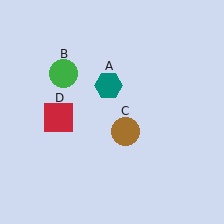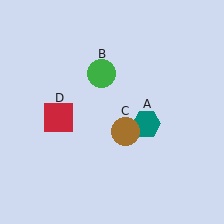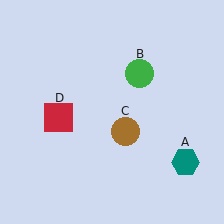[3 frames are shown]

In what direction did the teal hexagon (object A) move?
The teal hexagon (object A) moved down and to the right.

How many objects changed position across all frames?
2 objects changed position: teal hexagon (object A), green circle (object B).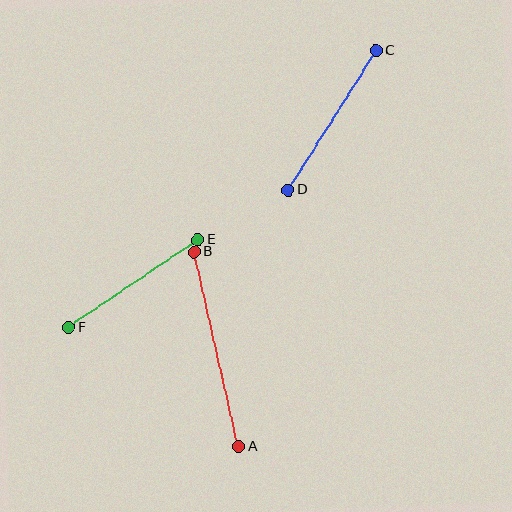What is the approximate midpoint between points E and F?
The midpoint is at approximately (133, 284) pixels.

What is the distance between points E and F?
The distance is approximately 156 pixels.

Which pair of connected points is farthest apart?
Points A and B are farthest apart.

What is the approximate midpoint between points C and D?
The midpoint is at approximately (332, 120) pixels.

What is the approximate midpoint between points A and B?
The midpoint is at approximately (216, 349) pixels.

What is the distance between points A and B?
The distance is approximately 200 pixels.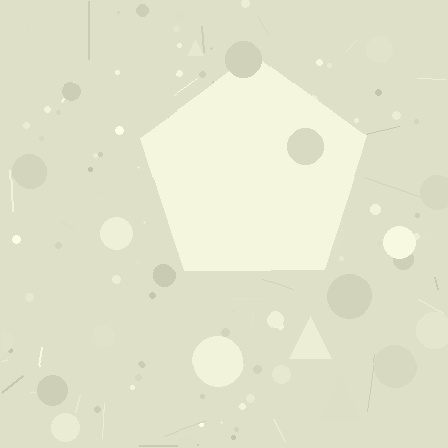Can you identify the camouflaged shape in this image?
The camouflaged shape is a pentagon.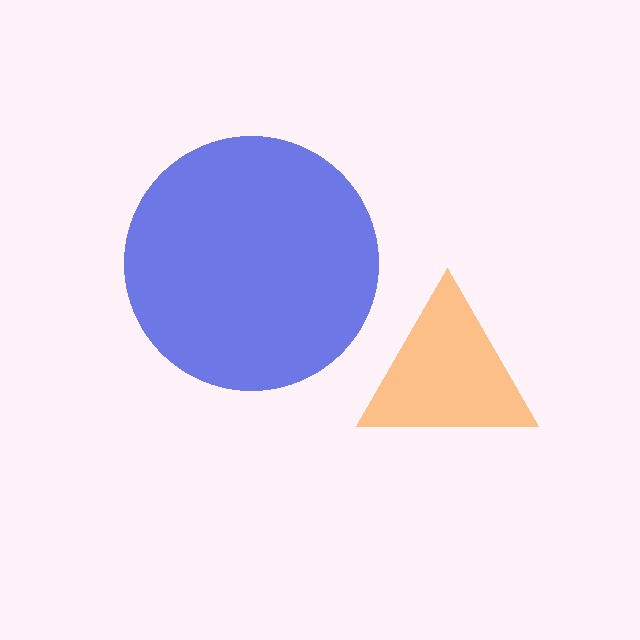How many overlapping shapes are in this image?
There are 2 overlapping shapes in the image.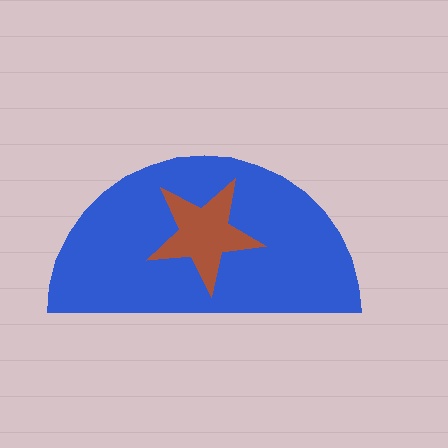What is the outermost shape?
The blue semicircle.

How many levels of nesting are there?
2.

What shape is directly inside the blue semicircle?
The brown star.